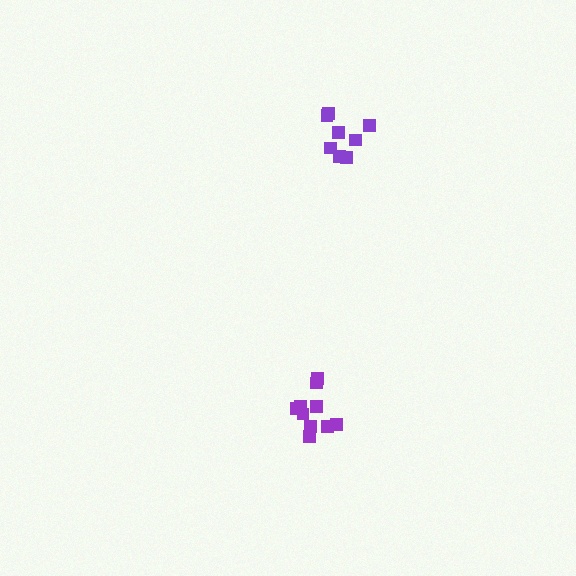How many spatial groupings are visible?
There are 2 spatial groupings.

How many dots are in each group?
Group 1: 10 dots, Group 2: 8 dots (18 total).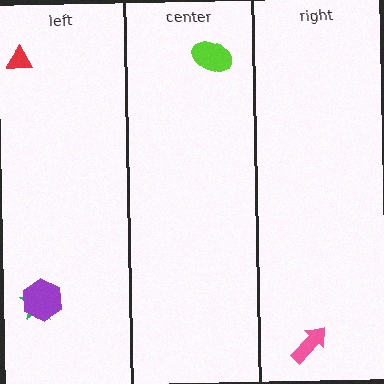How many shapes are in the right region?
1.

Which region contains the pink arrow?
The right region.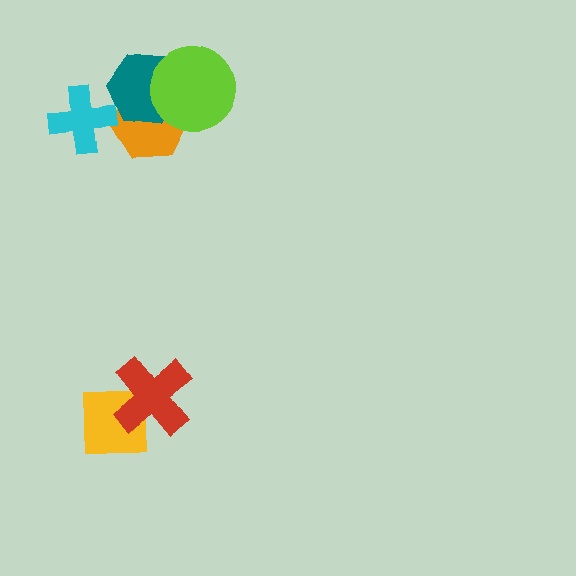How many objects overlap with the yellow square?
1 object overlaps with the yellow square.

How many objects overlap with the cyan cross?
1 object overlaps with the cyan cross.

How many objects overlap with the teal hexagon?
2 objects overlap with the teal hexagon.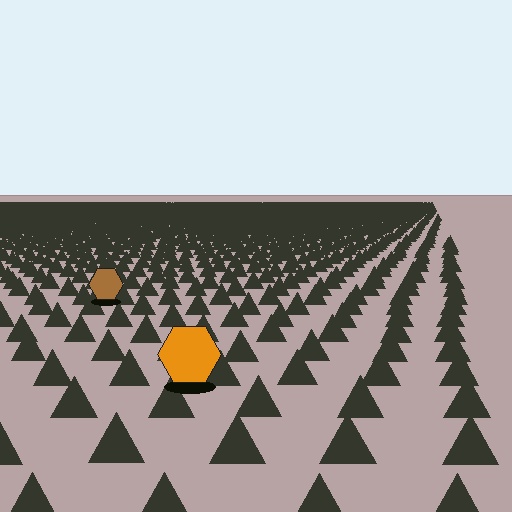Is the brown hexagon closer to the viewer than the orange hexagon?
No. The orange hexagon is closer — you can tell from the texture gradient: the ground texture is coarser near it.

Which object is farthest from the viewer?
The brown hexagon is farthest from the viewer. It appears smaller and the ground texture around it is denser.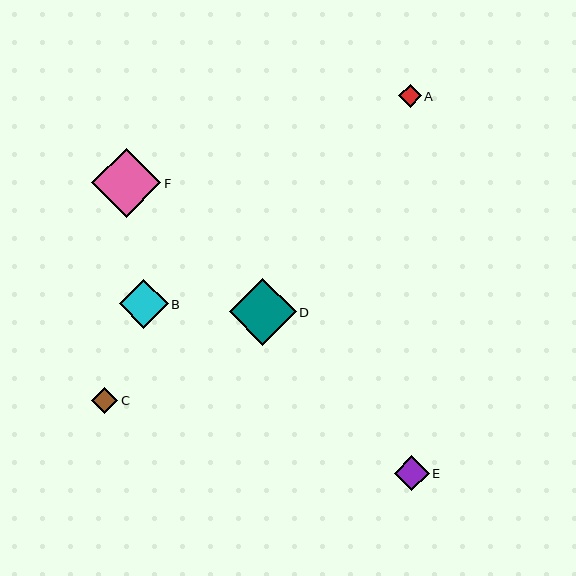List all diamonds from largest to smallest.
From largest to smallest: F, D, B, E, C, A.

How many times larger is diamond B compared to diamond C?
Diamond B is approximately 1.9 times the size of diamond C.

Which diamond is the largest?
Diamond F is the largest with a size of approximately 69 pixels.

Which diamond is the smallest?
Diamond A is the smallest with a size of approximately 23 pixels.